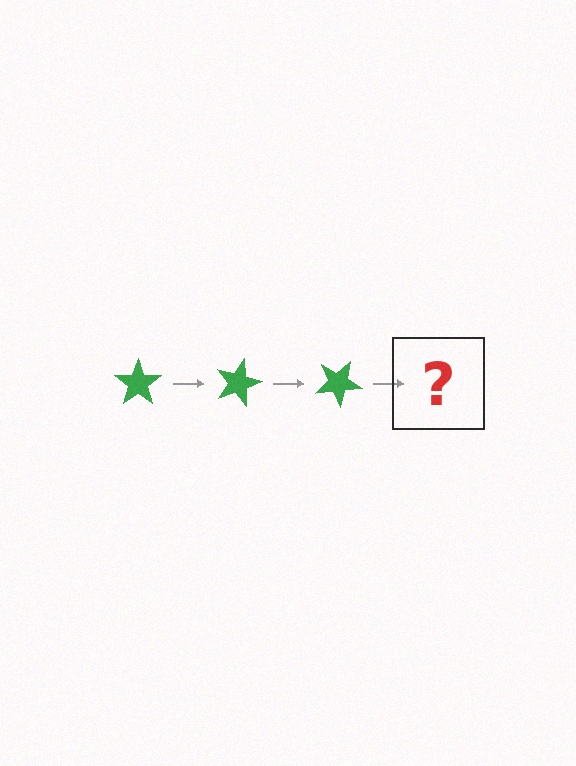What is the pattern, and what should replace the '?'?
The pattern is that the star rotates 15 degrees each step. The '?' should be a green star rotated 45 degrees.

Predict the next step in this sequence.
The next step is a green star rotated 45 degrees.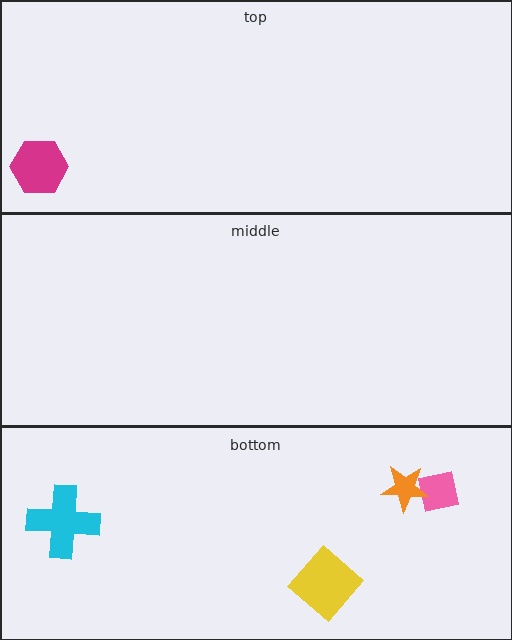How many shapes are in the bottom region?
4.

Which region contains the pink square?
The bottom region.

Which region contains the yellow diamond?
The bottom region.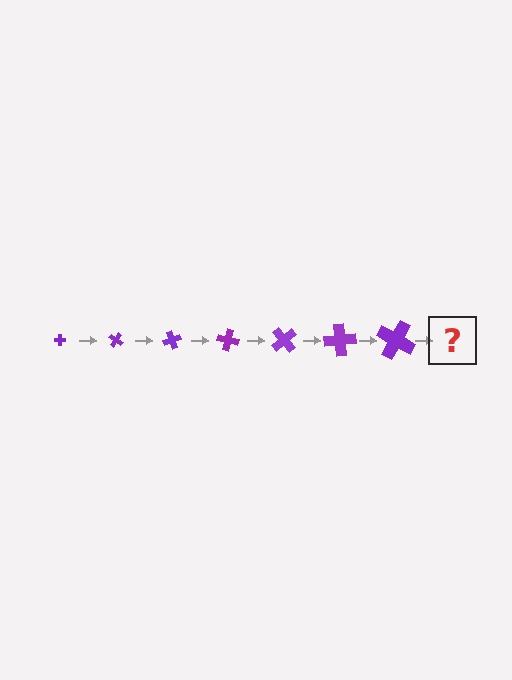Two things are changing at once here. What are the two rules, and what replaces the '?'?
The two rules are that the cross grows larger each step and it rotates 35 degrees each step. The '?' should be a cross, larger than the previous one and rotated 245 degrees from the start.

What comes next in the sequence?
The next element should be a cross, larger than the previous one and rotated 245 degrees from the start.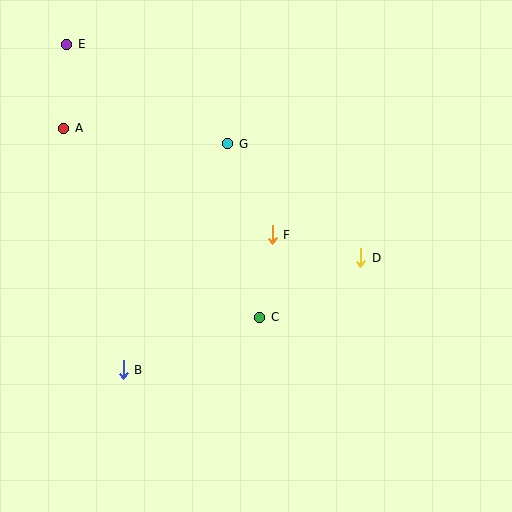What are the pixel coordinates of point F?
Point F is at (272, 235).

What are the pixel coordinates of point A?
Point A is at (64, 128).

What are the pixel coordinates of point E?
Point E is at (67, 44).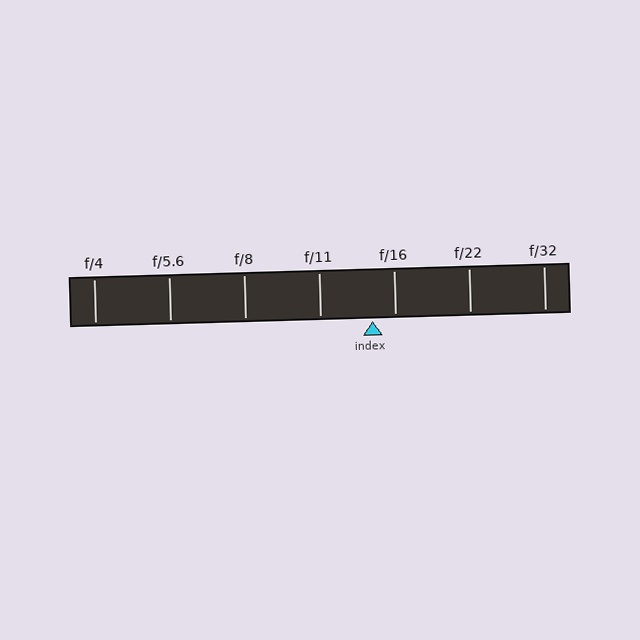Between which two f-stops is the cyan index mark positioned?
The index mark is between f/11 and f/16.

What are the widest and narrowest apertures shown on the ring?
The widest aperture shown is f/4 and the narrowest is f/32.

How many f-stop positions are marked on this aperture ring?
There are 7 f-stop positions marked.